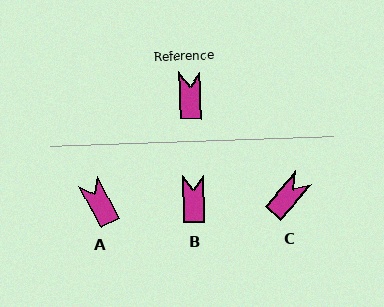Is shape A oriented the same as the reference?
No, it is off by about 26 degrees.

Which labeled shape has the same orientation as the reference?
B.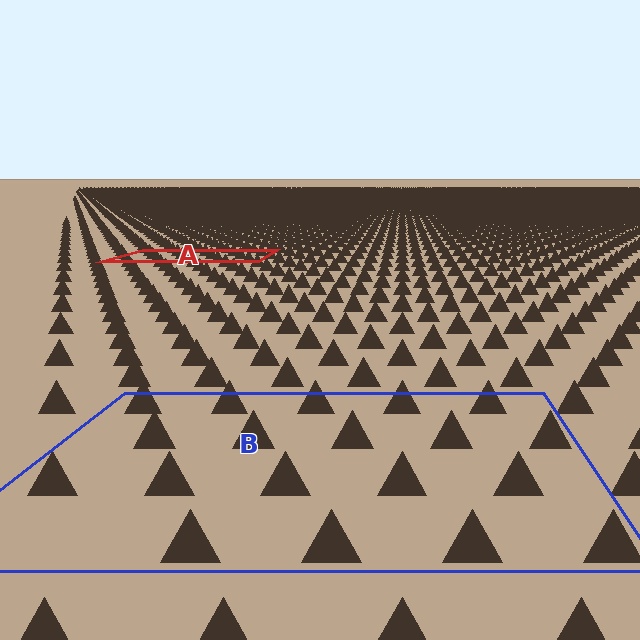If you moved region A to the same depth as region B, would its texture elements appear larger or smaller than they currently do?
They would appear larger. At a closer depth, the same texture elements are projected at a bigger on-screen size.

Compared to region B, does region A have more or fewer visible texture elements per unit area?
Region A has more texture elements per unit area — they are packed more densely because it is farther away.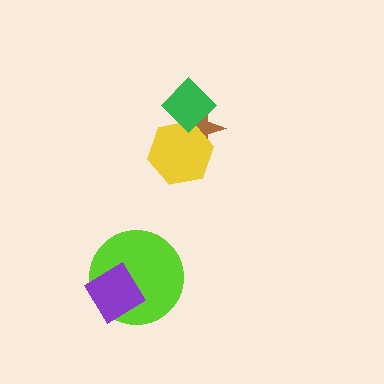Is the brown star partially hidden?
Yes, it is partially covered by another shape.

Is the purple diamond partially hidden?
No, no other shape covers it.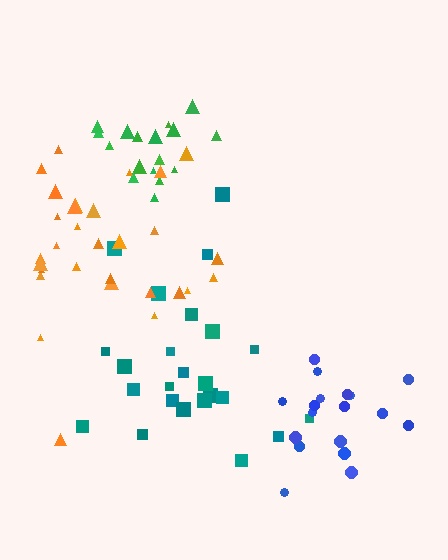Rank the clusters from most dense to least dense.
green, blue, orange, teal.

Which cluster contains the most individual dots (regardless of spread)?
Orange (31).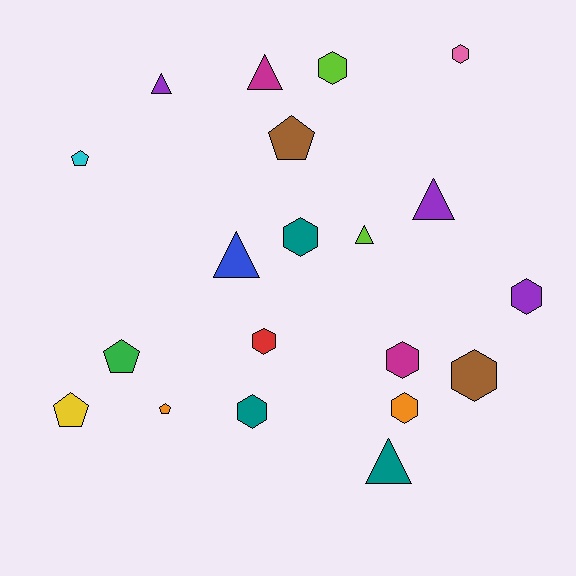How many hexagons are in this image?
There are 9 hexagons.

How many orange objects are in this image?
There are 2 orange objects.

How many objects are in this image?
There are 20 objects.